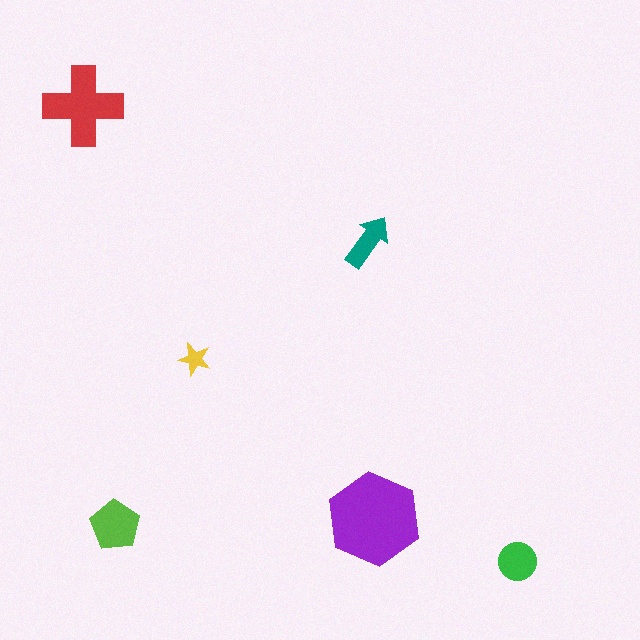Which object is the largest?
The purple hexagon.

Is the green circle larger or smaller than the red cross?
Smaller.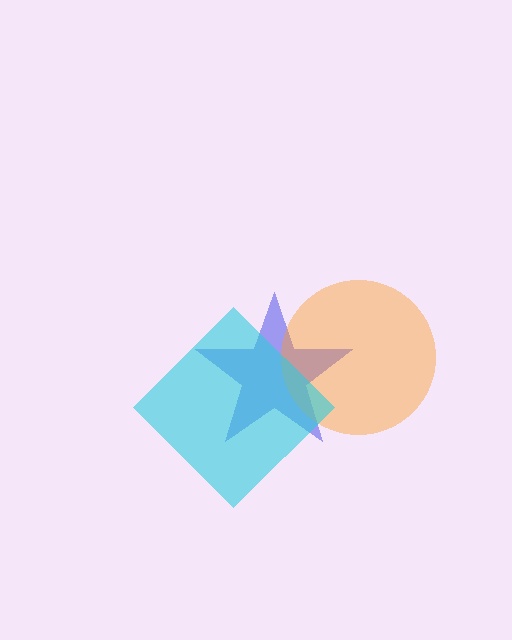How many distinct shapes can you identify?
There are 3 distinct shapes: a blue star, an orange circle, a cyan diamond.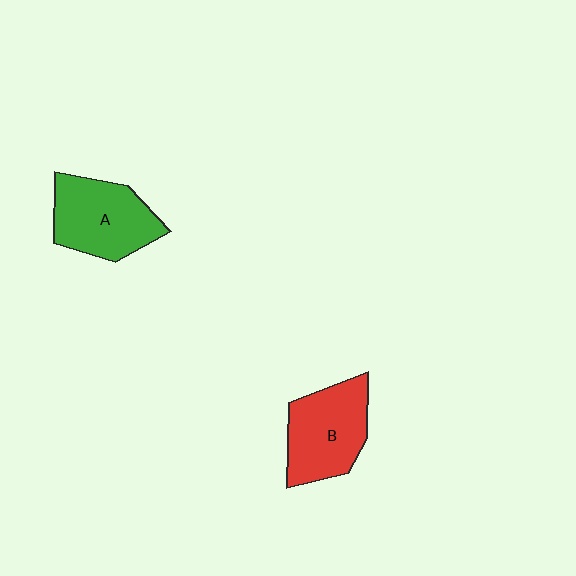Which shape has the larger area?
Shape A (green).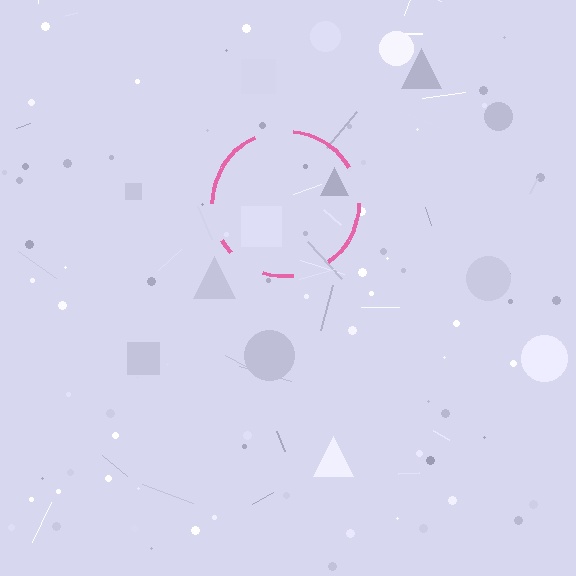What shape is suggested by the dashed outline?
The dashed outline suggests a circle.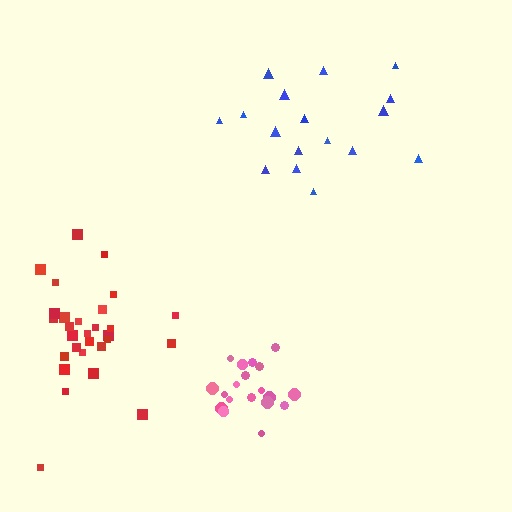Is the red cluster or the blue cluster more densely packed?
Red.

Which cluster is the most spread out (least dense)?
Blue.